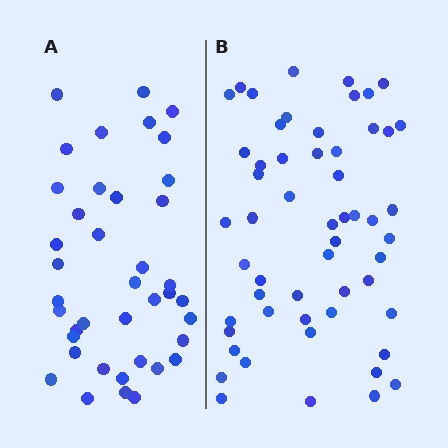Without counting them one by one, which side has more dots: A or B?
Region B (the right region) has more dots.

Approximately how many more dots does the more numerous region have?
Region B has approximately 15 more dots than region A.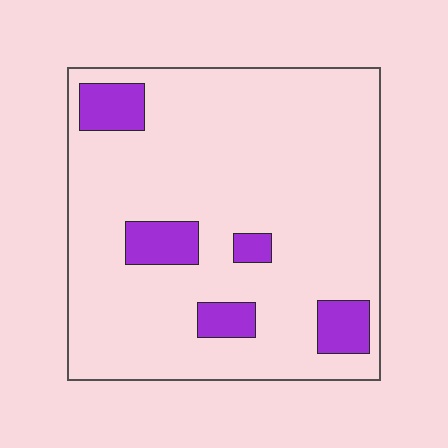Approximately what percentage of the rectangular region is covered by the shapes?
Approximately 15%.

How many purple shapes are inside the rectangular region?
5.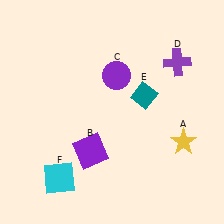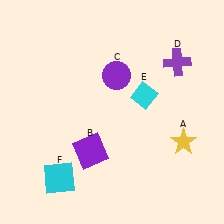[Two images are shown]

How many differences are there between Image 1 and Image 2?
There is 1 difference between the two images.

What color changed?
The diamond (E) changed from teal in Image 1 to cyan in Image 2.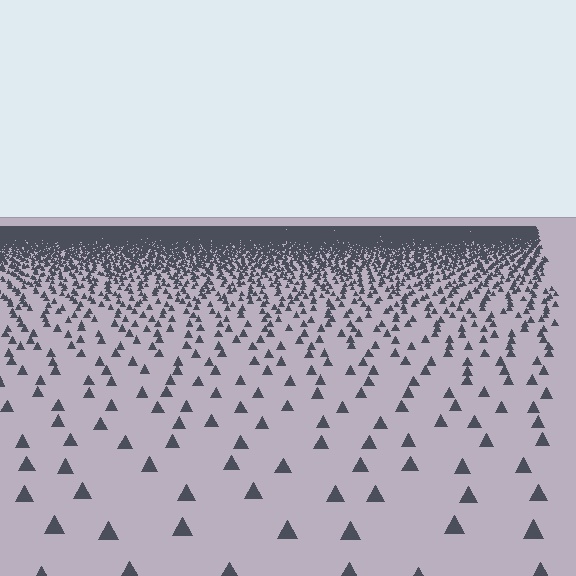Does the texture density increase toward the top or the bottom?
Density increases toward the top.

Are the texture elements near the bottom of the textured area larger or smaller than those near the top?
Larger. Near the bottom, elements are closer to the viewer and appear at a bigger on-screen size.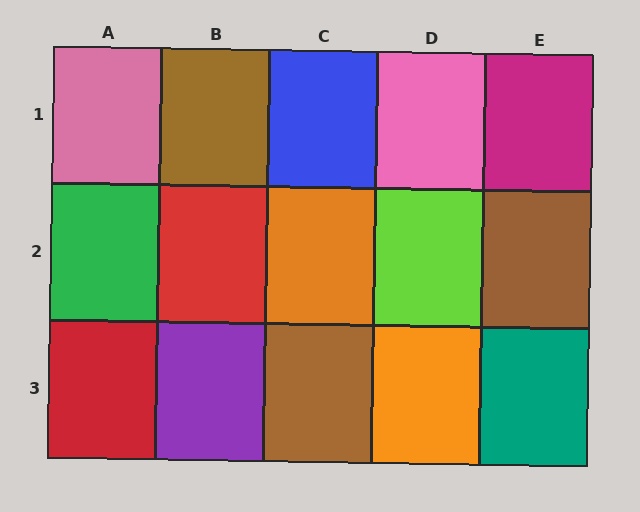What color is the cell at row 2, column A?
Green.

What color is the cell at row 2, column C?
Orange.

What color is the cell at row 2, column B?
Red.